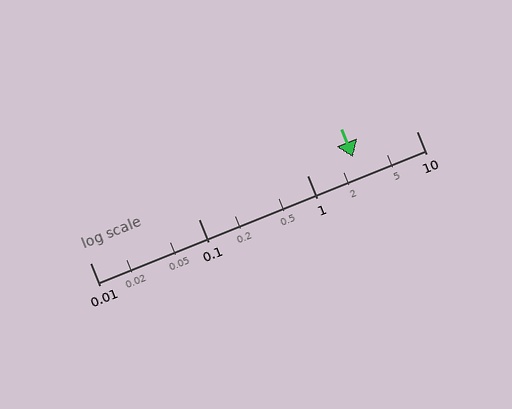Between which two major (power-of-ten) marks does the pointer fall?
The pointer is between 1 and 10.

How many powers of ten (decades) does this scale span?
The scale spans 3 decades, from 0.01 to 10.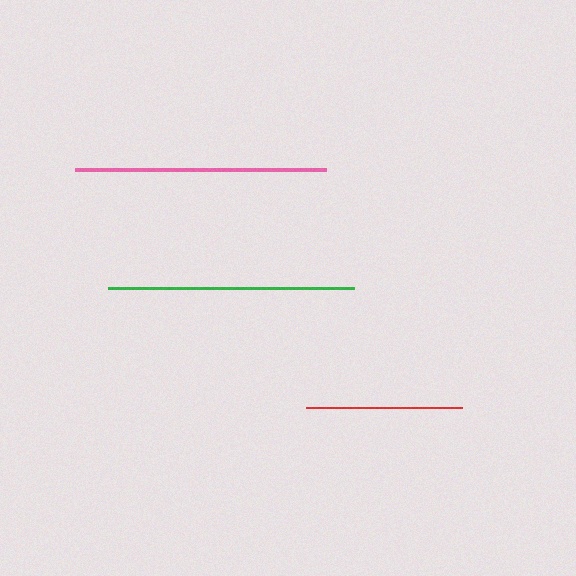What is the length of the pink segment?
The pink segment is approximately 251 pixels long.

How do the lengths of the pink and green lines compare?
The pink and green lines are approximately the same length.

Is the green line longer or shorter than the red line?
The green line is longer than the red line.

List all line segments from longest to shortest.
From longest to shortest: pink, green, red.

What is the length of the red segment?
The red segment is approximately 156 pixels long.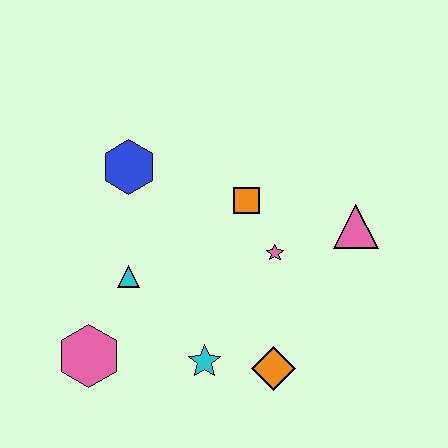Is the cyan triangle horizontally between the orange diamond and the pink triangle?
No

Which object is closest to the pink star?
The orange square is closest to the pink star.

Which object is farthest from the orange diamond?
The blue hexagon is farthest from the orange diamond.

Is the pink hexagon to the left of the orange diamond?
Yes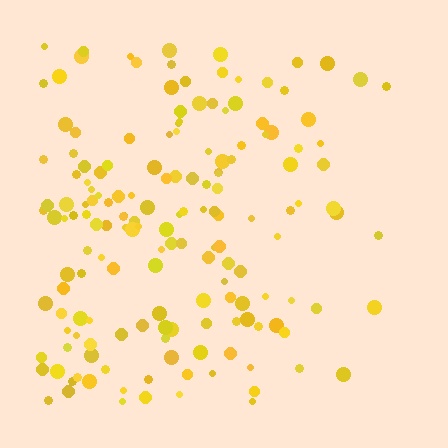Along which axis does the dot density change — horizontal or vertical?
Horizontal.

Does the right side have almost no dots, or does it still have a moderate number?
Still a moderate number, just noticeably fewer than the left.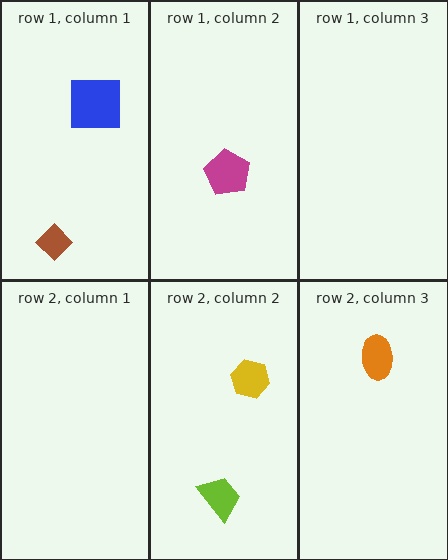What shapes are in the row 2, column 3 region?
The orange ellipse.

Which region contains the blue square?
The row 1, column 1 region.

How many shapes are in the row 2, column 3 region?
1.